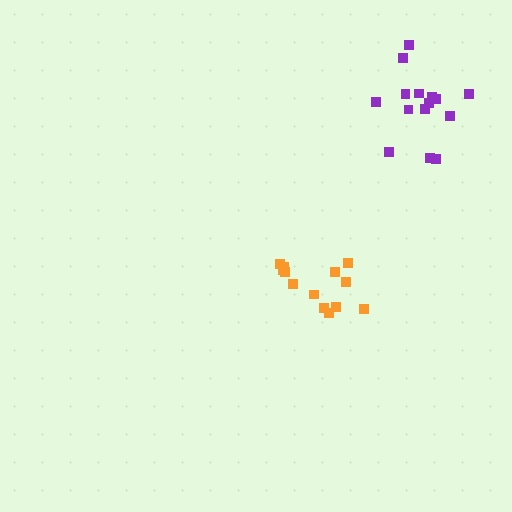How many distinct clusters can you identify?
There are 2 distinct clusters.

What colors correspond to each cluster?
The clusters are colored: orange, purple.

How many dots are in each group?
Group 1: 13 dots, Group 2: 15 dots (28 total).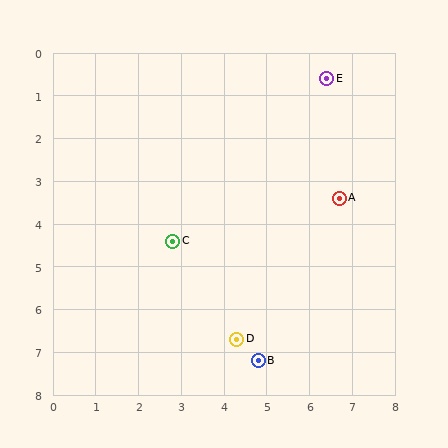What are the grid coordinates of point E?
Point E is at approximately (6.4, 0.6).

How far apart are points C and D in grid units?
Points C and D are about 2.7 grid units apart.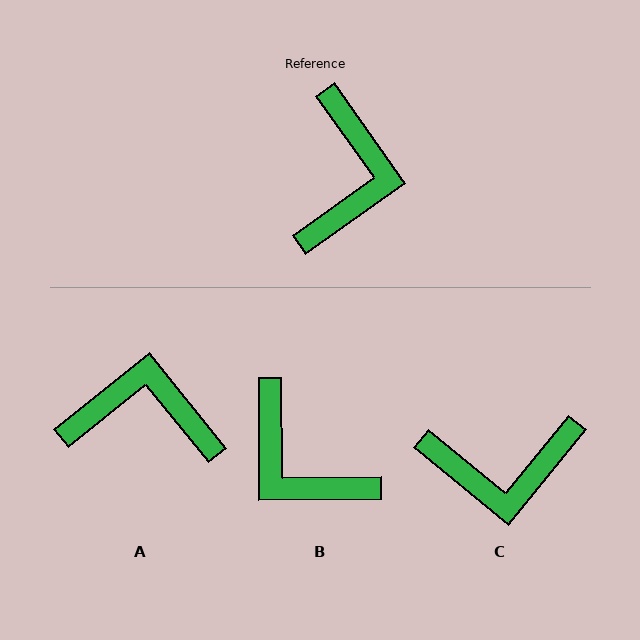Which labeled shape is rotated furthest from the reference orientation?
B, about 125 degrees away.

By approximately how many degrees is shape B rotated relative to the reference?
Approximately 125 degrees clockwise.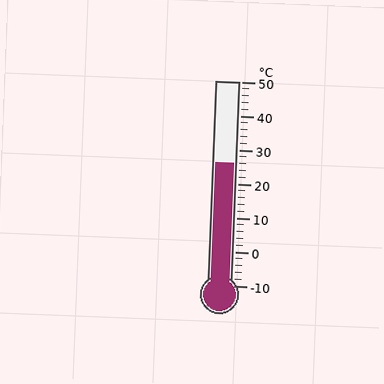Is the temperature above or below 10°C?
The temperature is above 10°C.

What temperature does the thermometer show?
The thermometer shows approximately 26°C.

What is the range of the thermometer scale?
The thermometer scale ranges from -10°C to 50°C.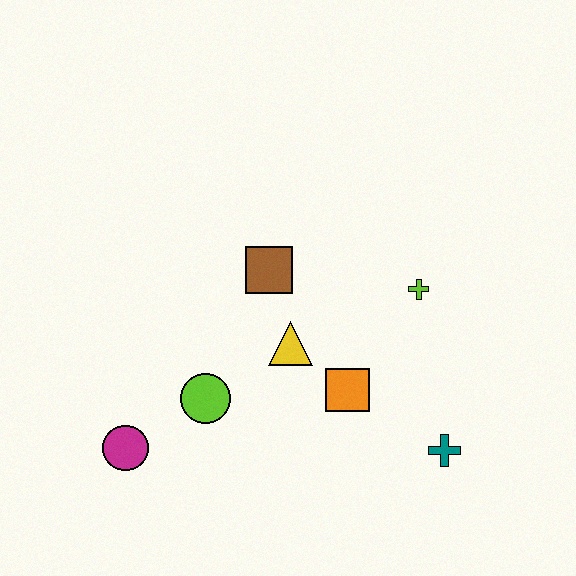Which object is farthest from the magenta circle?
The lime cross is farthest from the magenta circle.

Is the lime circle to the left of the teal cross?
Yes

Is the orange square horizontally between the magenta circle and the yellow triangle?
No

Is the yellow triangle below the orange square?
No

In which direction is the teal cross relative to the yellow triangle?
The teal cross is to the right of the yellow triangle.